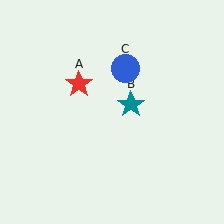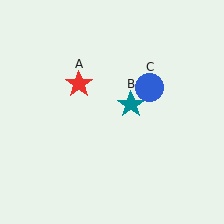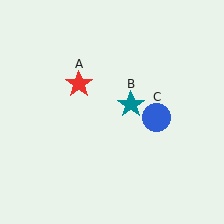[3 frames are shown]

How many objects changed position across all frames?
1 object changed position: blue circle (object C).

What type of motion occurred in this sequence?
The blue circle (object C) rotated clockwise around the center of the scene.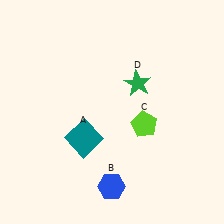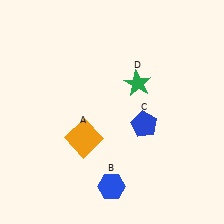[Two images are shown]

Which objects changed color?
A changed from teal to orange. C changed from lime to blue.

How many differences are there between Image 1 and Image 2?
There are 2 differences between the two images.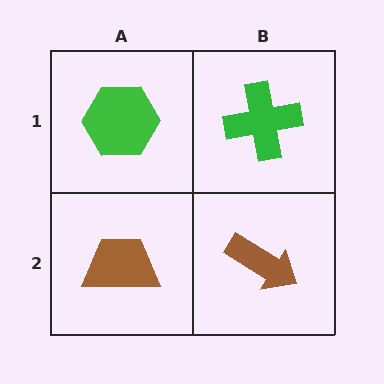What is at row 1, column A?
A green hexagon.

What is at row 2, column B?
A brown arrow.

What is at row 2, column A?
A brown trapezoid.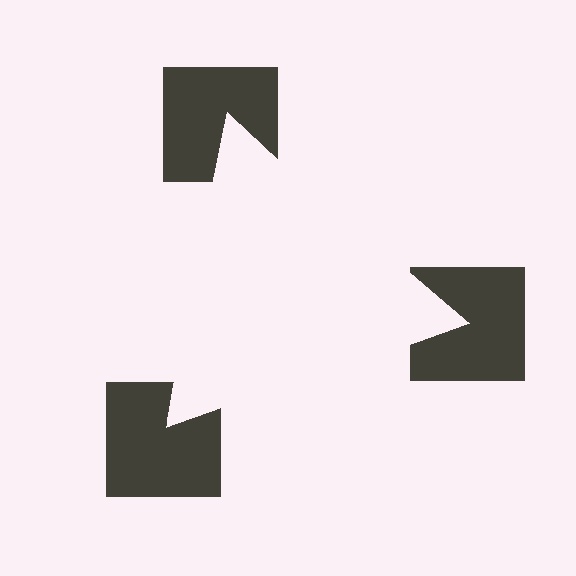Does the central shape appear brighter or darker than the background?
It typically appears slightly brighter than the background, even though no actual brightness change is drawn.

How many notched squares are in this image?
There are 3 — one at each vertex of the illusory triangle.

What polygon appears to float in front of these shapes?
An illusory triangle — its edges are inferred from the aligned wedge cuts in the notched squares, not physically drawn.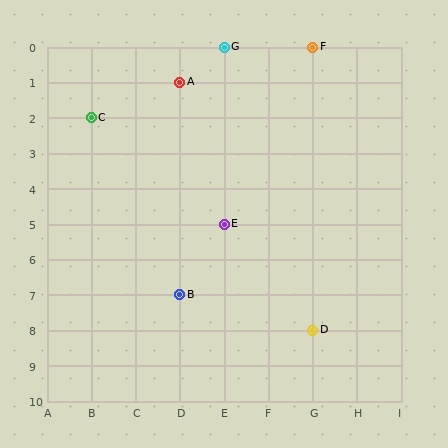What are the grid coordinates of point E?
Point E is at grid coordinates (E, 5).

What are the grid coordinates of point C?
Point C is at grid coordinates (B, 2).